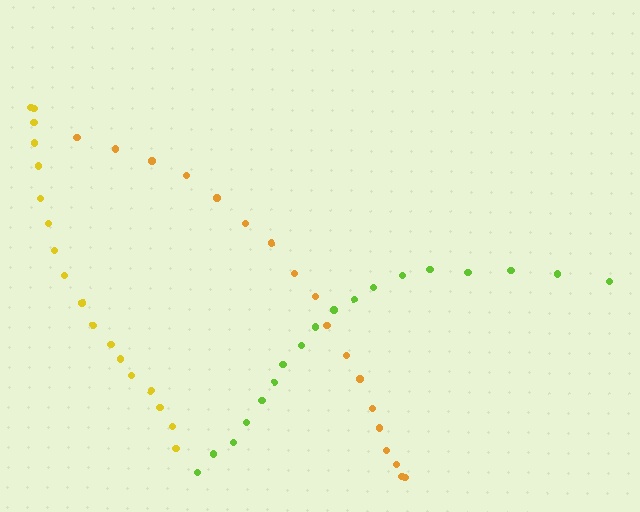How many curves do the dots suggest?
There are 3 distinct paths.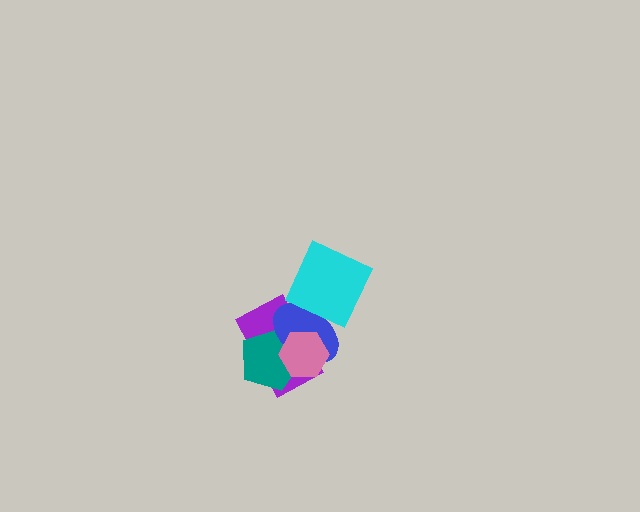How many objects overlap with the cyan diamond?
2 objects overlap with the cyan diamond.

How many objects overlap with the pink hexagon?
3 objects overlap with the pink hexagon.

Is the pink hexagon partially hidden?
No, no other shape covers it.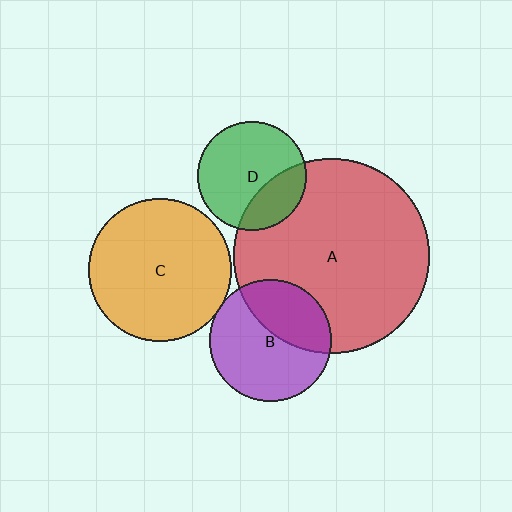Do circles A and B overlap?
Yes.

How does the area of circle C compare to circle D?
Approximately 1.7 times.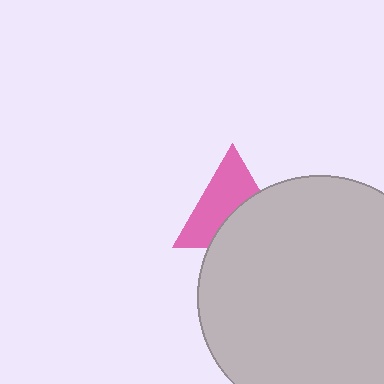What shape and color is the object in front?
The object in front is a light gray circle.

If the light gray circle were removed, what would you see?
You would see the complete pink triangle.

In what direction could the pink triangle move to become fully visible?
The pink triangle could move up. That would shift it out from behind the light gray circle entirely.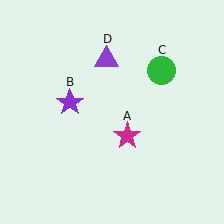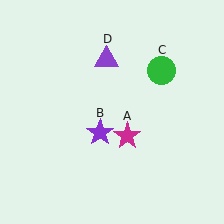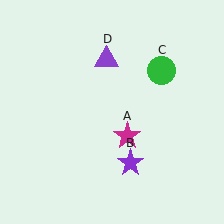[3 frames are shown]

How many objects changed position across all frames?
1 object changed position: purple star (object B).